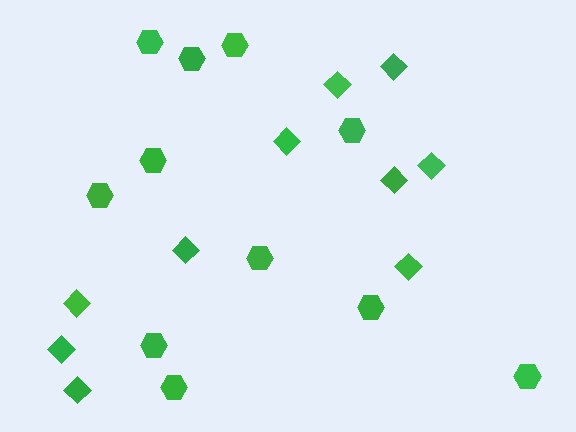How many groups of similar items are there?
There are 2 groups: one group of hexagons (11) and one group of diamonds (10).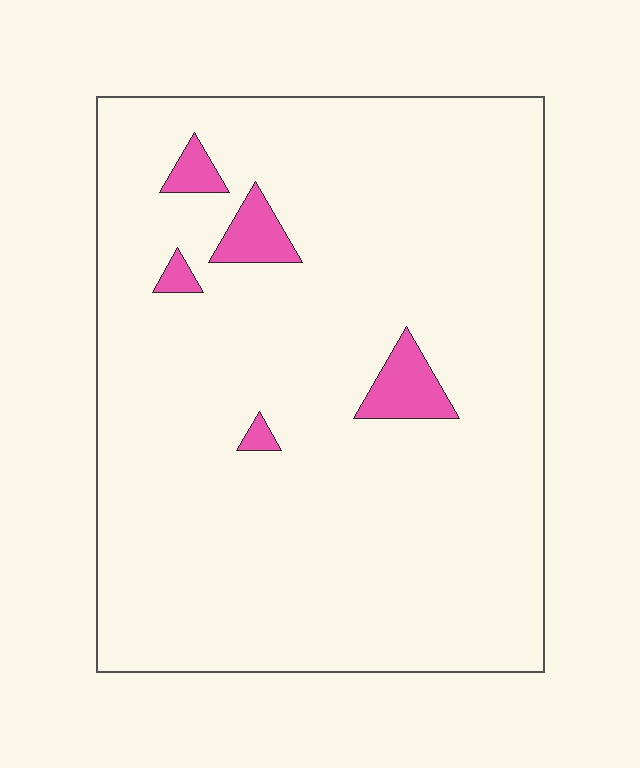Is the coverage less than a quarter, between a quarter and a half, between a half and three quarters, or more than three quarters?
Less than a quarter.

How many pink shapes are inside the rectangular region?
5.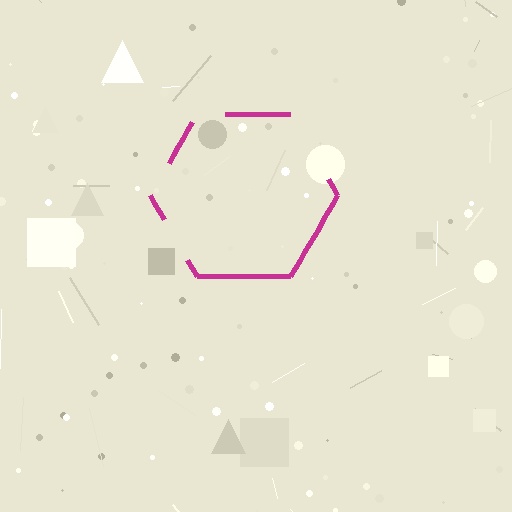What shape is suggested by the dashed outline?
The dashed outline suggests a hexagon.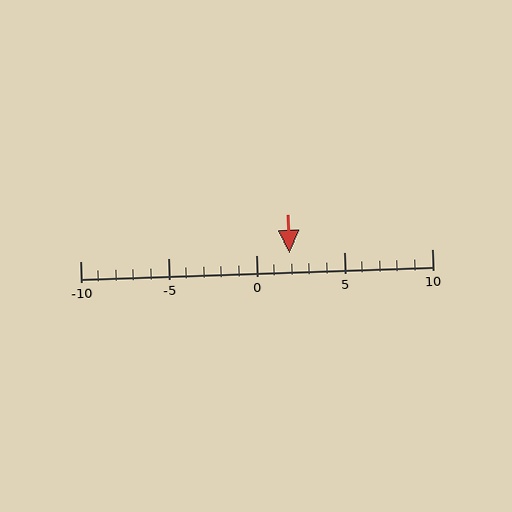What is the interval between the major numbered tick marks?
The major tick marks are spaced 5 units apart.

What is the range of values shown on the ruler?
The ruler shows values from -10 to 10.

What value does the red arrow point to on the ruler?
The red arrow points to approximately 2.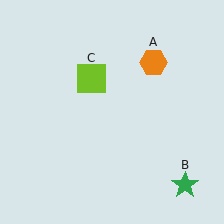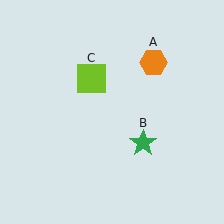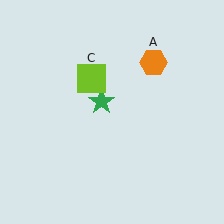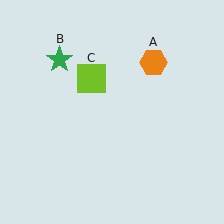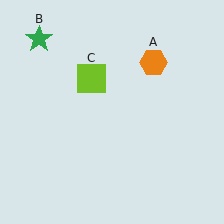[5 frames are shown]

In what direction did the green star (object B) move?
The green star (object B) moved up and to the left.